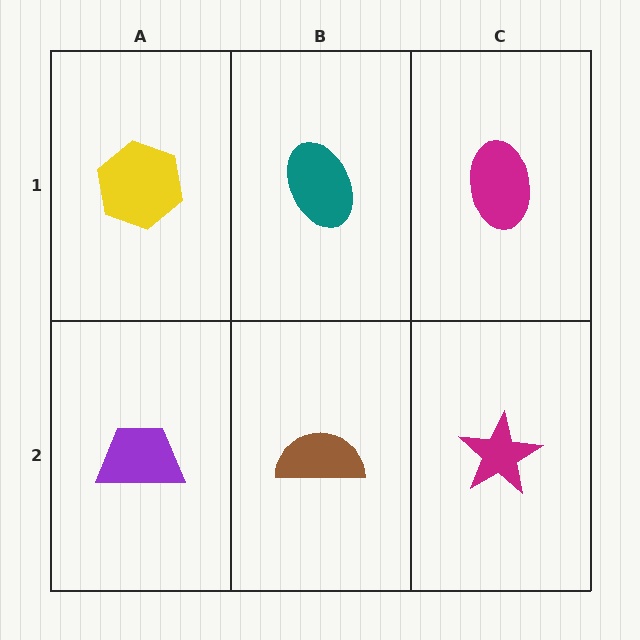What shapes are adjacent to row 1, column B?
A brown semicircle (row 2, column B), a yellow hexagon (row 1, column A), a magenta ellipse (row 1, column C).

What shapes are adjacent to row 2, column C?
A magenta ellipse (row 1, column C), a brown semicircle (row 2, column B).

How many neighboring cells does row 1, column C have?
2.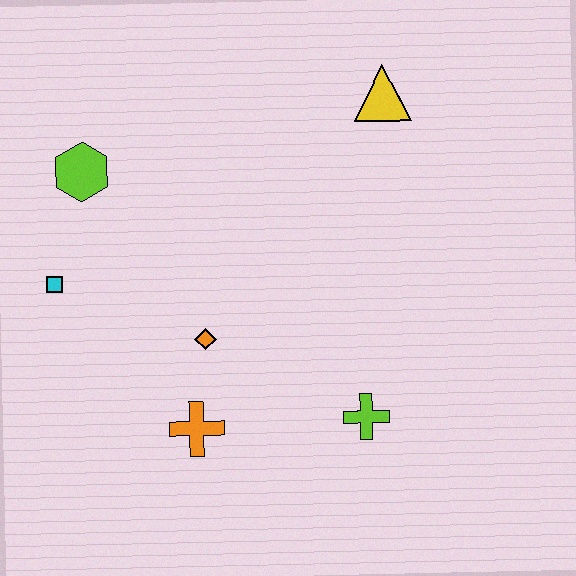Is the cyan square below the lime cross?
No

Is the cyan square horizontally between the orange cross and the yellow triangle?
No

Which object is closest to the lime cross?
The orange cross is closest to the lime cross.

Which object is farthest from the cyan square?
The yellow triangle is farthest from the cyan square.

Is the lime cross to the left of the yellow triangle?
Yes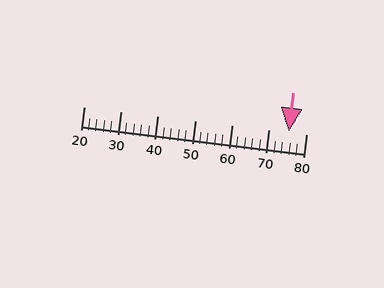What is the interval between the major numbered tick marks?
The major tick marks are spaced 10 units apart.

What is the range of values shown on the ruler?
The ruler shows values from 20 to 80.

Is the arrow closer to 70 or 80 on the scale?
The arrow is closer to 80.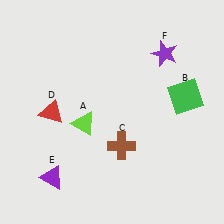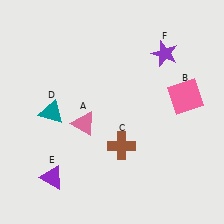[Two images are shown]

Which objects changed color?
A changed from lime to pink. B changed from green to pink. D changed from red to teal.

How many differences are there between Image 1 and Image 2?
There are 3 differences between the two images.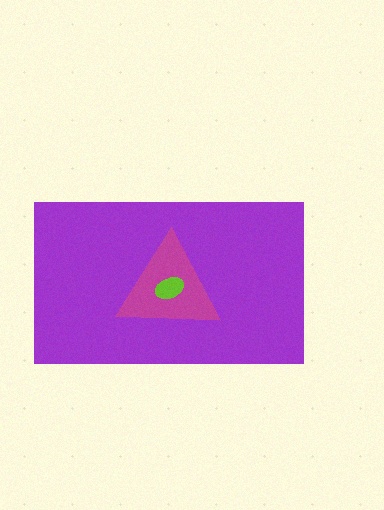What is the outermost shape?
The purple rectangle.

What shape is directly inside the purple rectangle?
The magenta triangle.